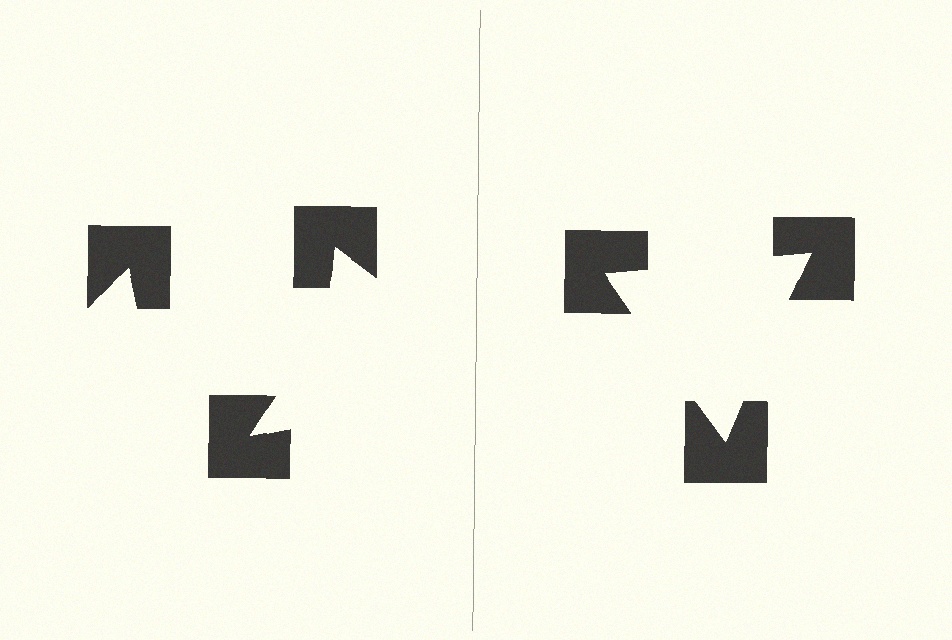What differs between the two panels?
The notched squares are positioned identically on both sides; only the wedge orientations differ. On the right they align to a triangle; on the left they are misaligned.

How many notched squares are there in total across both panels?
6 — 3 on each side.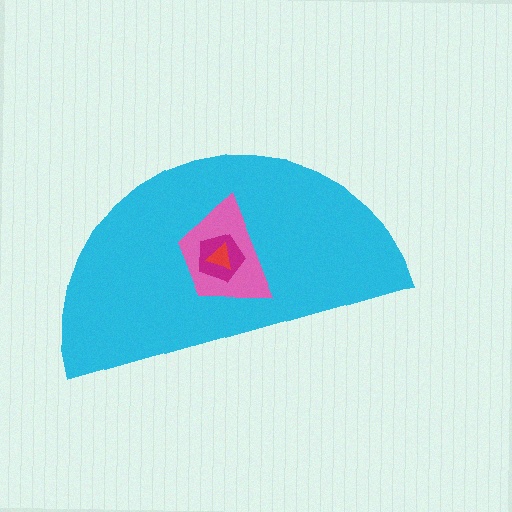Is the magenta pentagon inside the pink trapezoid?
Yes.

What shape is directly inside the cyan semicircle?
The pink trapezoid.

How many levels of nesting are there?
4.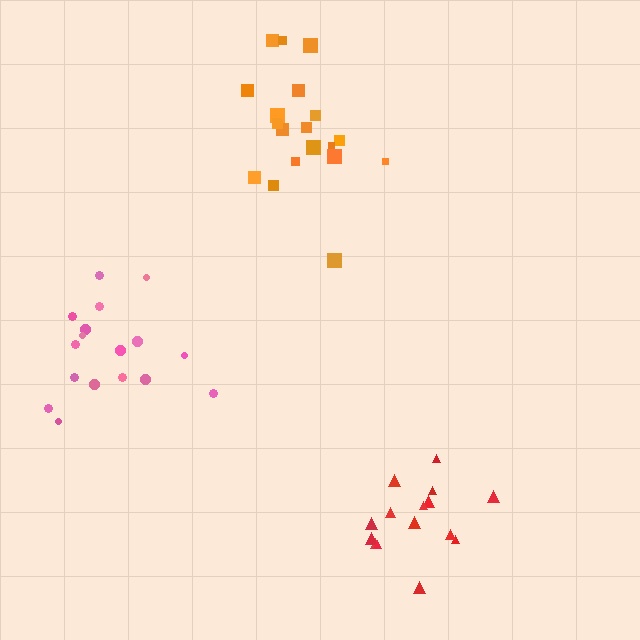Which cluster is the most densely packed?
Red.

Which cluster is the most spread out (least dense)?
Pink.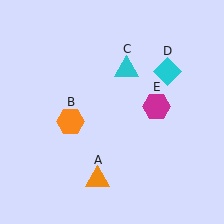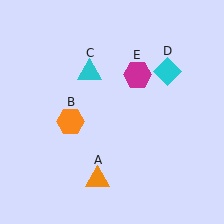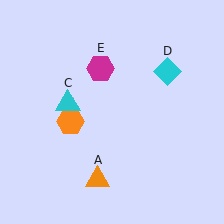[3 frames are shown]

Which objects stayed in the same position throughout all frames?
Orange triangle (object A) and orange hexagon (object B) and cyan diamond (object D) remained stationary.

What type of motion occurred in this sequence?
The cyan triangle (object C), magenta hexagon (object E) rotated counterclockwise around the center of the scene.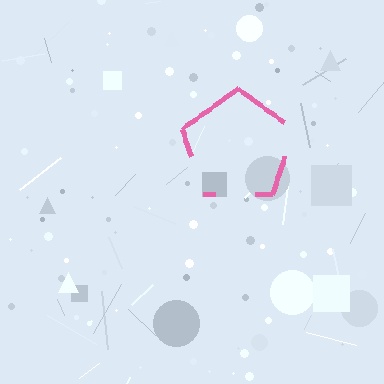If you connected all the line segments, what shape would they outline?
They would outline a pentagon.